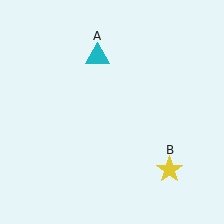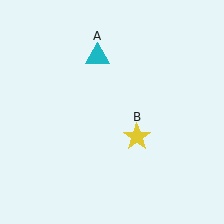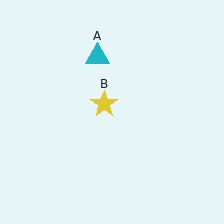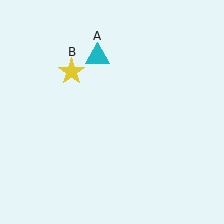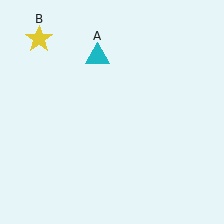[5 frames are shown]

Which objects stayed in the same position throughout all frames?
Cyan triangle (object A) remained stationary.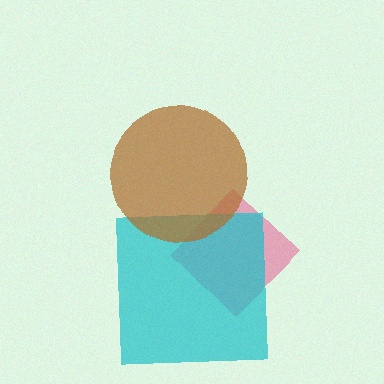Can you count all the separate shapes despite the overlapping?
Yes, there are 3 separate shapes.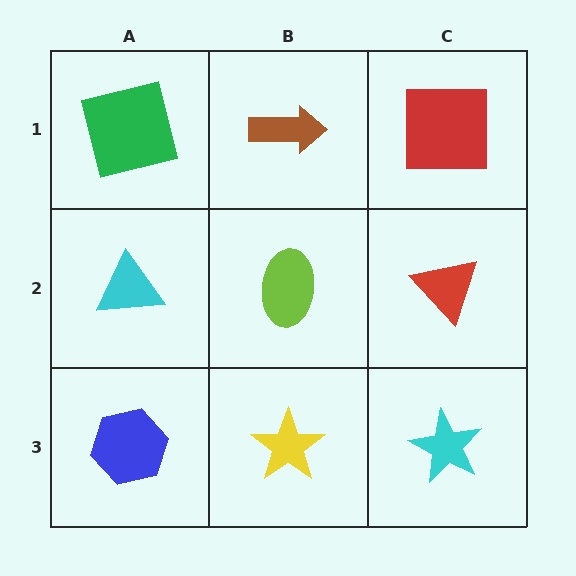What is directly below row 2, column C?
A cyan star.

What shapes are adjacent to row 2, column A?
A green square (row 1, column A), a blue hexagon (row 3, column A), a lime ellipse (row 2, column B).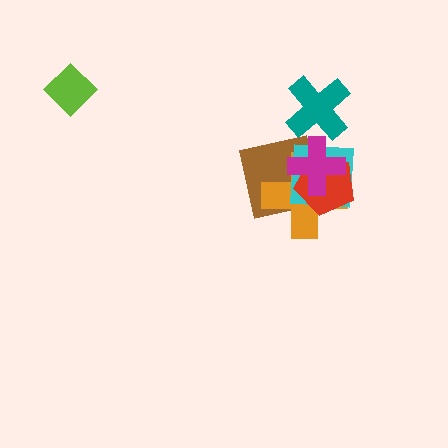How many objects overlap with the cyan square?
4 objects overlap with the cyan square.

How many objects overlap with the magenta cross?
4 objects overlap with the magenta cross.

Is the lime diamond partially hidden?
No, no other shape covers it.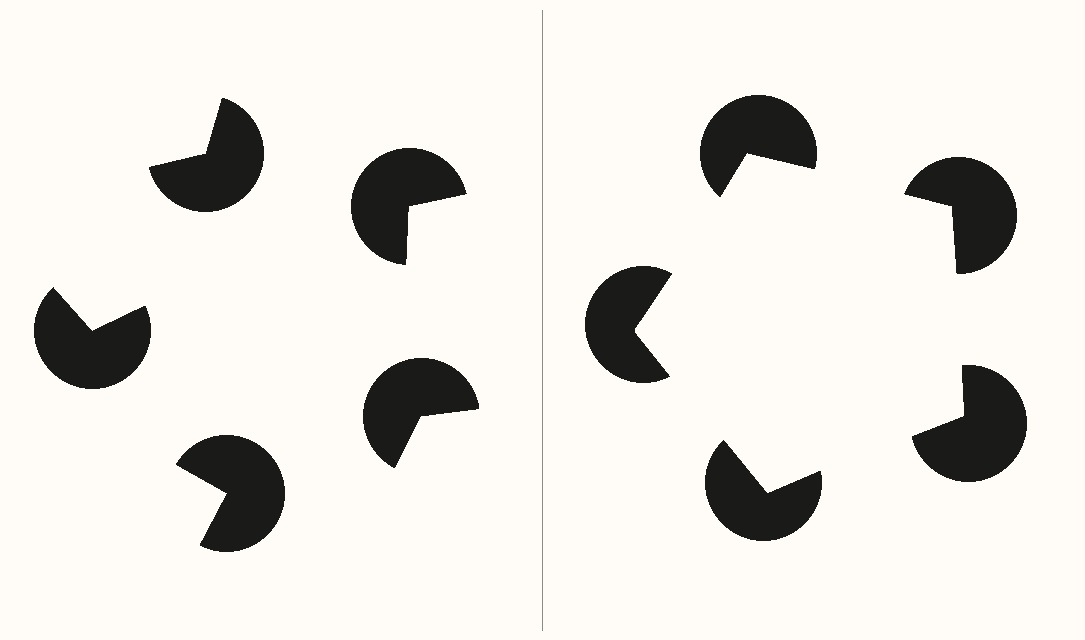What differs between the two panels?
The pac-man discs are positioned identically on both sides; only the wedge orientations differ. On the right they align to a pentagon; on the left they are misaligned.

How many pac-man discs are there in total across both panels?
10 — 5 on each side.